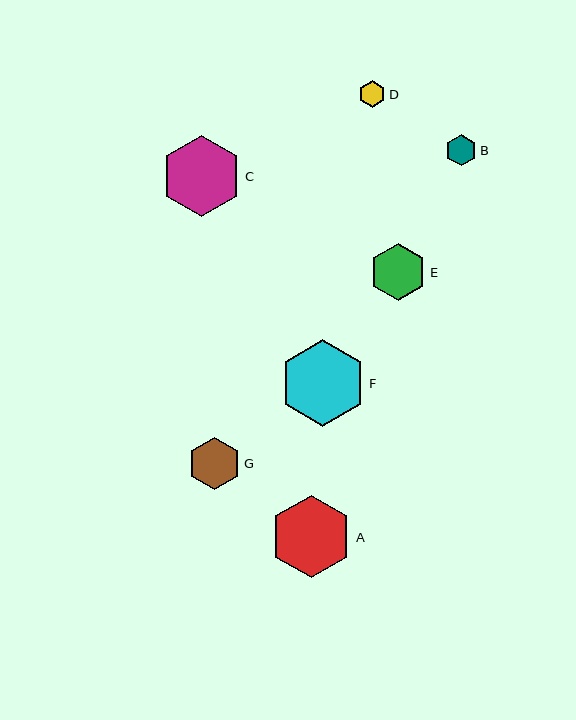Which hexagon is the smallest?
Hexagon D is the smallest with a size of approximately 27 pixels.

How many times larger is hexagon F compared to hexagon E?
Hexagon F is approximately 1.5 times the size of hexagon E.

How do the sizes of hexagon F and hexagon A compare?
Hexagon F and hexagon A are approximately the same size.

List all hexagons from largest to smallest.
From largest to smallest: F, A, C, E, G, B, D.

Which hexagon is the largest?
Hexagon F is the largest with a size of approximately 87 pixels.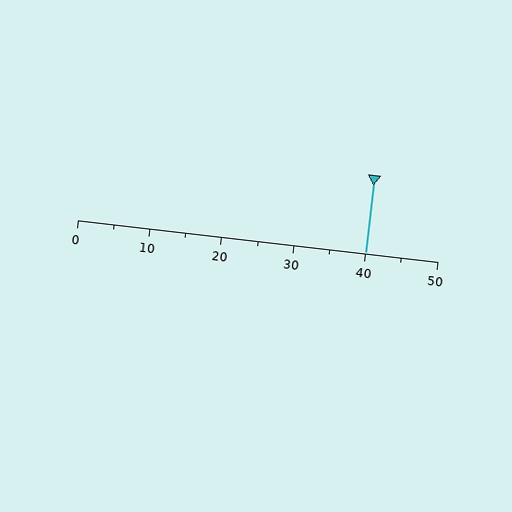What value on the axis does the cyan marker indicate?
The marker indicates approximately 40.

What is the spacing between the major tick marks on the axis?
The major ticks are spaced 10 apart.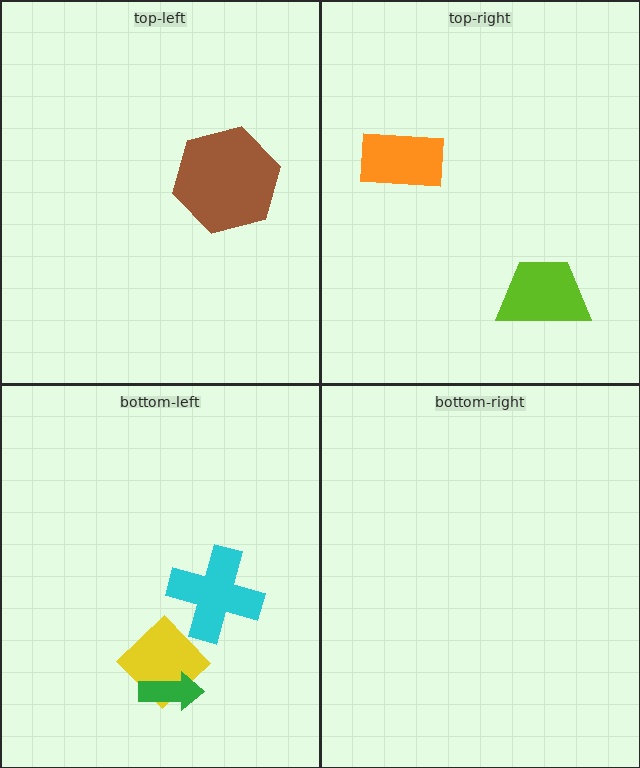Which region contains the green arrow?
The bottom-left region.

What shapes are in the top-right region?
The lime trapezoid, the orange rectangle.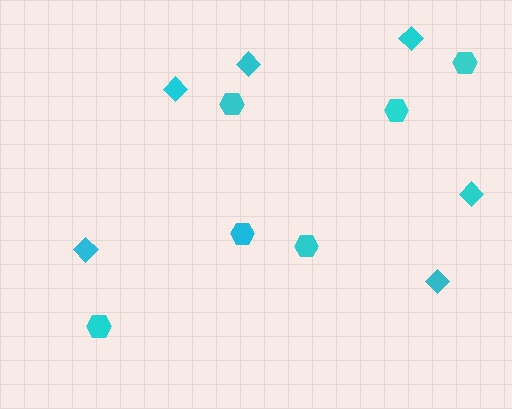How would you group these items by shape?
There are 2 groups: one group of diamonds (6) and one group of hexagons (6).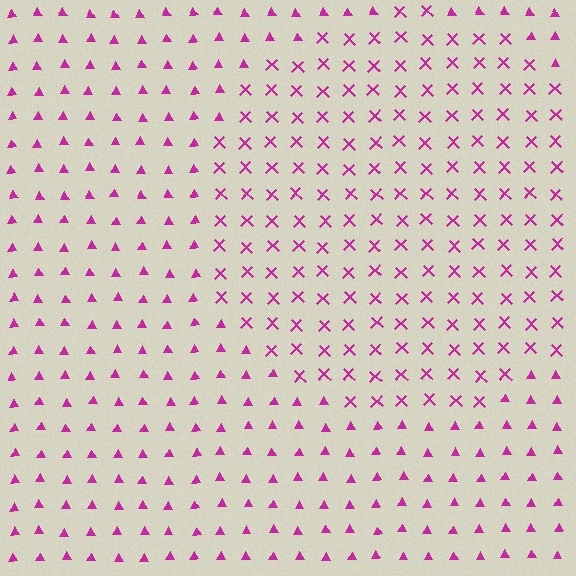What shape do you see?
I see a circle.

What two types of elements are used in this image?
The image uses X marks inside the circle region and triangles outside it.